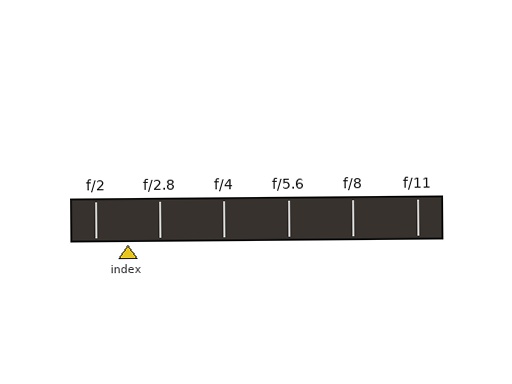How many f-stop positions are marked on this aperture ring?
There are 6 f-stop positions marked.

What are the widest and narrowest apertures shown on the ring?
The widest aperture shown is f/2 and the narrowest is f/11.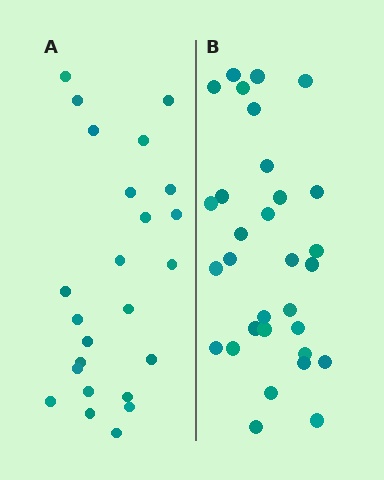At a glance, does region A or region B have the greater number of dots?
Region B (the right region) has more dots.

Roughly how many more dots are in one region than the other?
Region B has roughly 8 or so more dots than region A.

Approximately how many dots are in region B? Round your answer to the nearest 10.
About 30 dots. (The exact count is 31, which rounds to 30.)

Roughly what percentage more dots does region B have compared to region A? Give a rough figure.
About 30% more.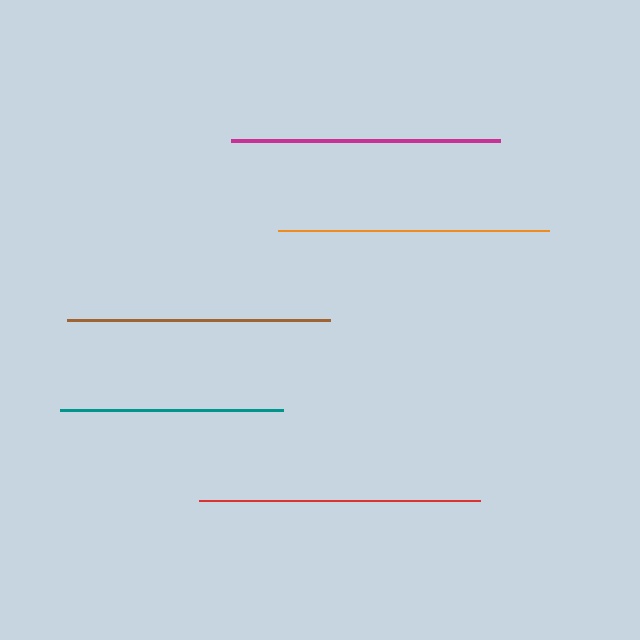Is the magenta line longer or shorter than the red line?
The red line is longer than the magenta line.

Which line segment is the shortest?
The teal line is the shortest at approximately 222 pixels.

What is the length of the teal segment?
The teal segment is approximately 222 pixels long.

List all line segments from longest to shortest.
From longest to shortest: red, orange, magenta, brown, teal.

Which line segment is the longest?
The red line is the longest at approximately 281 pixels.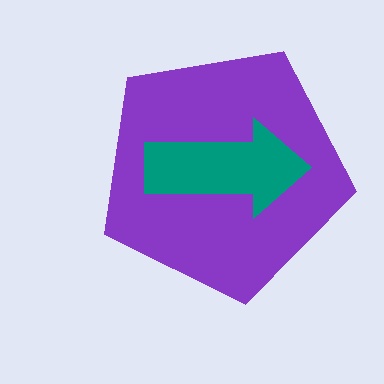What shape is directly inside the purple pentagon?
The teal arrow.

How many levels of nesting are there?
2.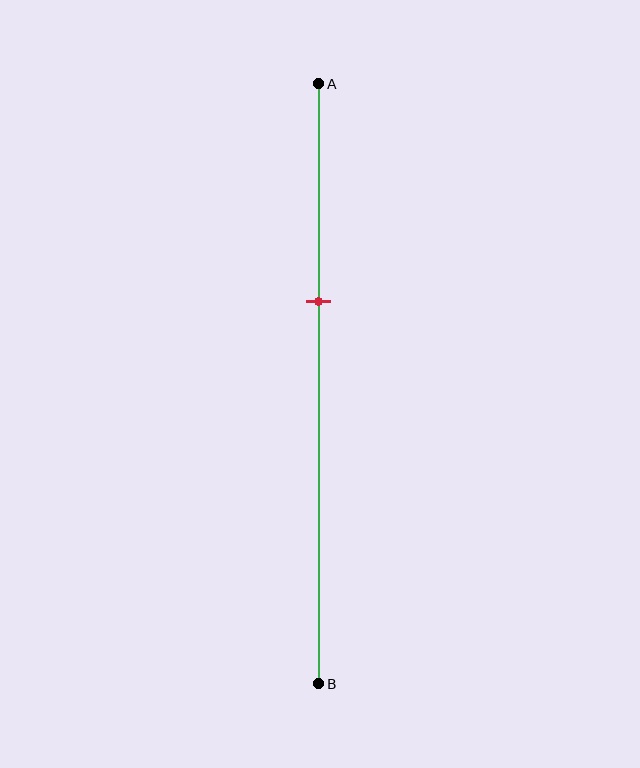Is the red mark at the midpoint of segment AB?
No, the mark is at about 35% from A, not at the 50% midpoint.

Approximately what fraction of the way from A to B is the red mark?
The red mark is approximately 35% of the way from A to B.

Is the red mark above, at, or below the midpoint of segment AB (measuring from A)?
The red mark is above the midpoint of segment AB.